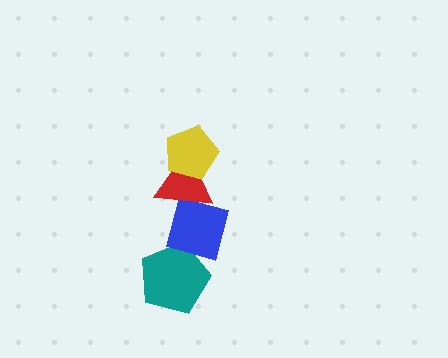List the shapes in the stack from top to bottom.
From top to bottom: the yellow pentagon, the red triangle, the blue diamond, the teal pentagon.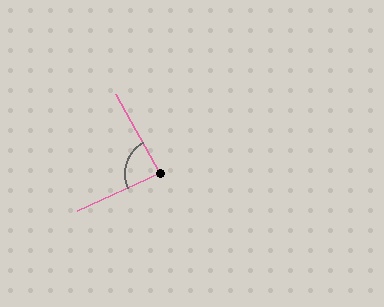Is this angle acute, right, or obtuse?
It is approximately a right angle.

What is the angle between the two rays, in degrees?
Approximately 85 degrees.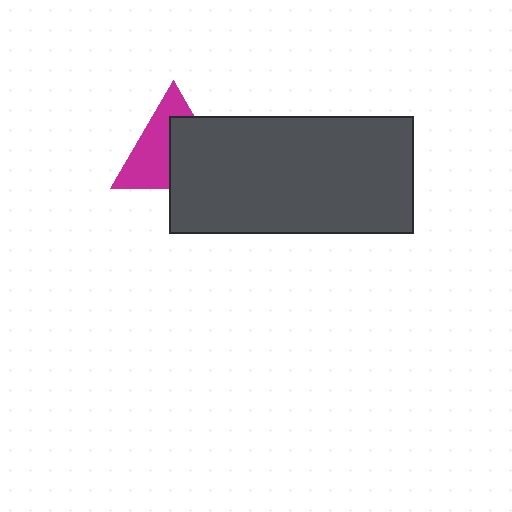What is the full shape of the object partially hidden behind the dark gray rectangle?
The partially hidden object is a magenta triangle.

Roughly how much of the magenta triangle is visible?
About half of it is visible (roughly 51%).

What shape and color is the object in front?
The object in front is a dark gray rectangle.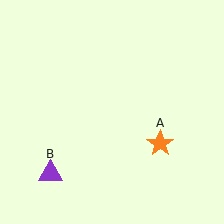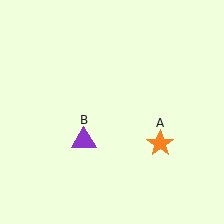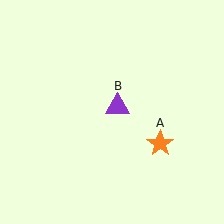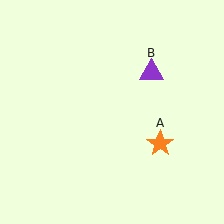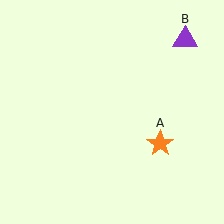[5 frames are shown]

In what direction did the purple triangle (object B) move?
The purple triangle (object B) moved up and to the right.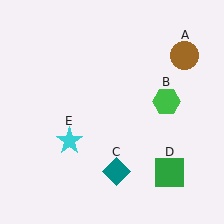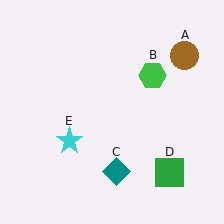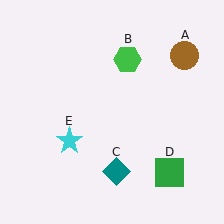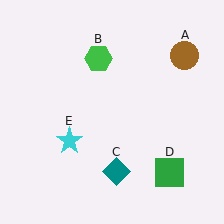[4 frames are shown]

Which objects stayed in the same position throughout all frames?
Brown circle (object A) and teal diamond (object C) and green square (object D) and cyan star (object E) remained stationary.